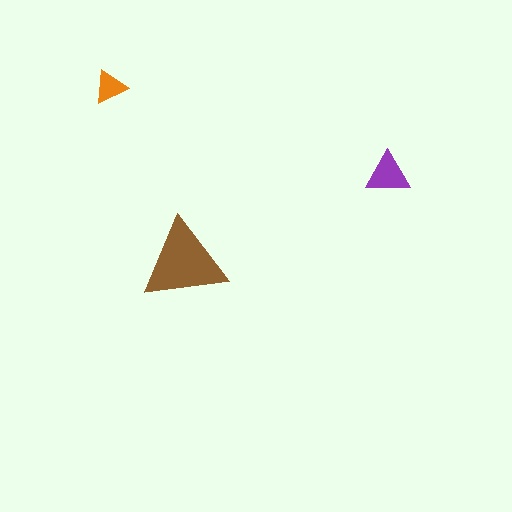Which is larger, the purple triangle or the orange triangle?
The purple one.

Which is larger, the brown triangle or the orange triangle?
The brown one.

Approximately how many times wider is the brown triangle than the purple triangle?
About 2 times wider.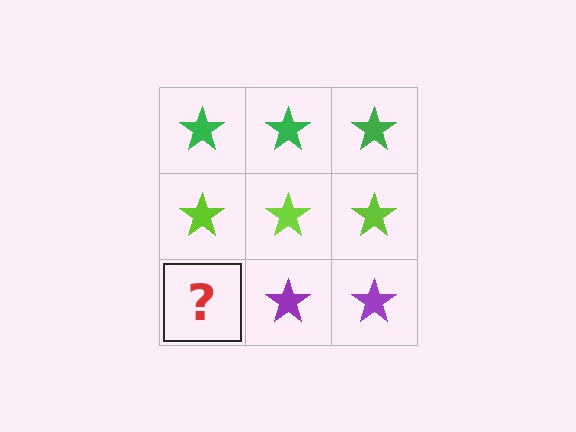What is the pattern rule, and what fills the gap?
The rule is that each row has a consistent color. The gap should be filled with a purple star.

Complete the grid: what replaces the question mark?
The question mark should be replaced with a purple star.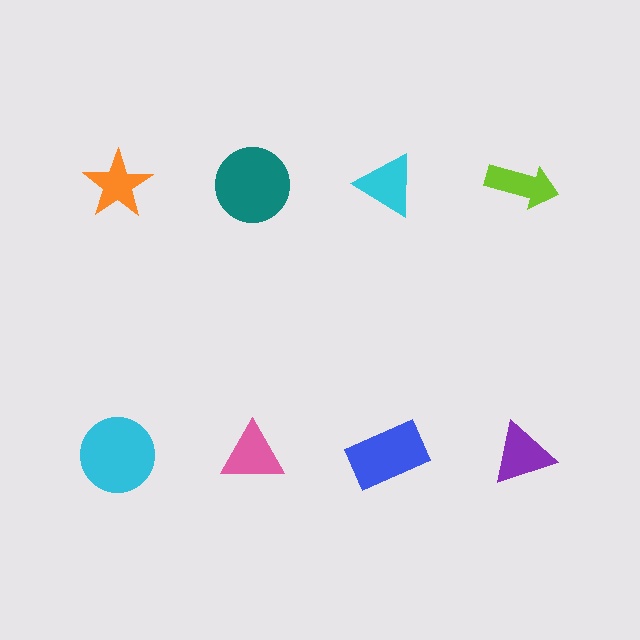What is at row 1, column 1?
An orange star.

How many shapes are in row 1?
4 shapes.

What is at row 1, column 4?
A lime arrow.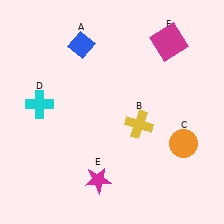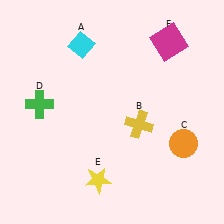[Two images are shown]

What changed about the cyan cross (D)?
In Image 1, D is cyan. In Image 2, it changed to green.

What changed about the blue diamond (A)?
In Image 1, A is blue. In Image 2, it changed to cyan.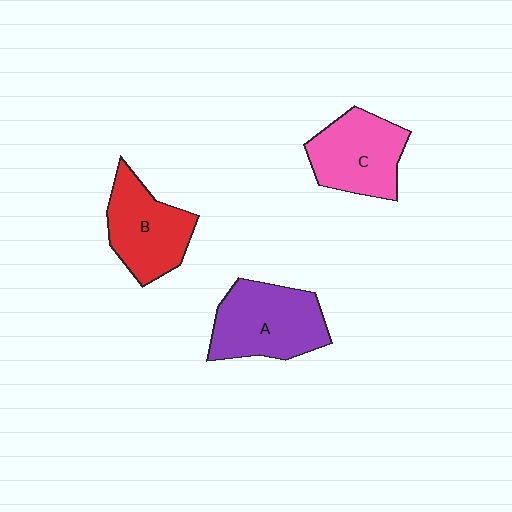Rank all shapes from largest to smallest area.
From largest to smallest: A (purple), C (pink), B (red).